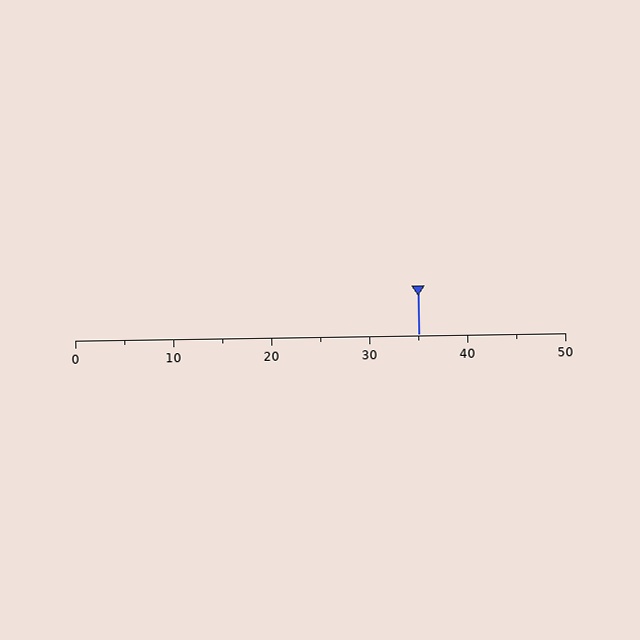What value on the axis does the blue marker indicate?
The marker indicates approximately 35.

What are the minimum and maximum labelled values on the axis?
The axis runs from 0 to 50.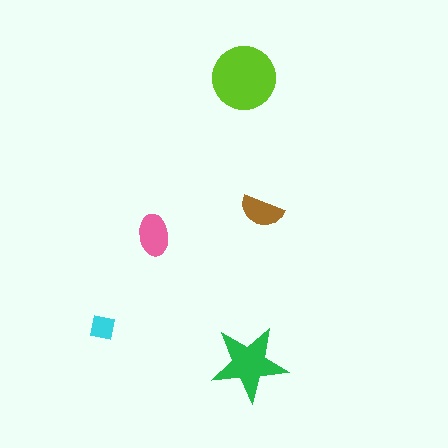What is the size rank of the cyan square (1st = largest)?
5th.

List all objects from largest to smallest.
The lime circle, the green star, the pink ellipse, the brown semicircle, the cyan square.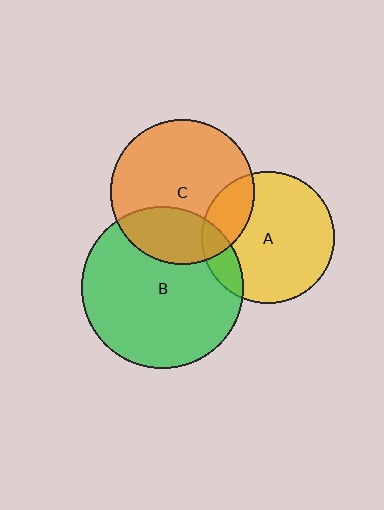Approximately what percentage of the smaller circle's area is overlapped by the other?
Approximately 15%.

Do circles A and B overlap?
Yes.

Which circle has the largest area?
Circle B (green).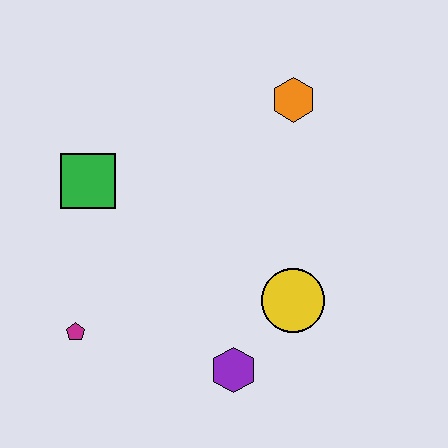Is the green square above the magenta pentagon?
Yes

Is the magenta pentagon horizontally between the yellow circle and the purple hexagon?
No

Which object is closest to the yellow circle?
The purple hexagon is closest to the yellow circle.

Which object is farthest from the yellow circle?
The green square is farthest from the yellow circle.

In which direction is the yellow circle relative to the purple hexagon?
The yellow circle is above the purple hexagon.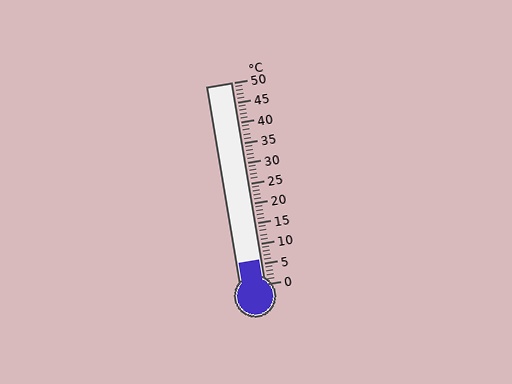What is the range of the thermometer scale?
The thermometer scale ranges from 0°C to 50°C.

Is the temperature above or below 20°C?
The temperature is below 20°C.